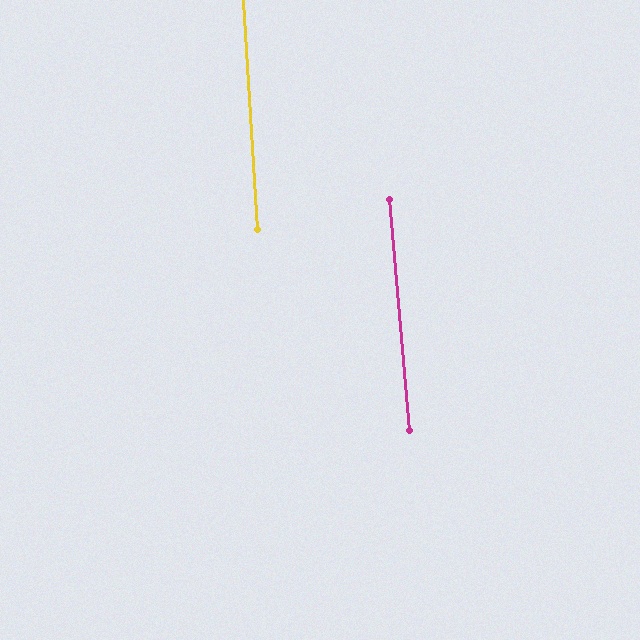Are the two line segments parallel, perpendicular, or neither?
Parallel — their directions differ by only 1.2°.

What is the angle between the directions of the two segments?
Approximately 1 degree.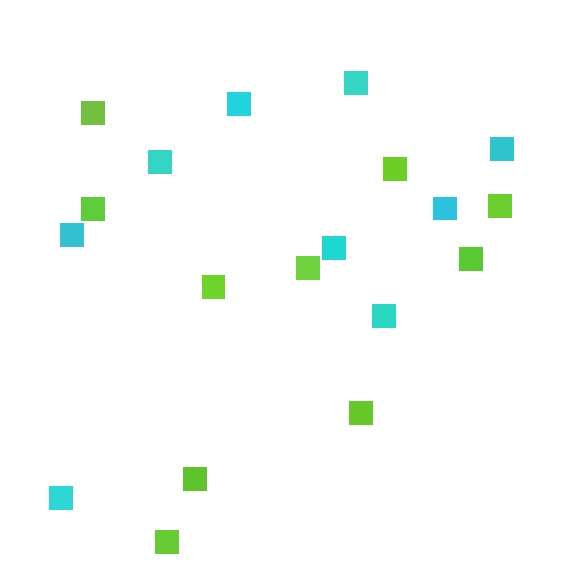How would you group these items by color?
There are 2 groups: one group of lime squares (10) and one group of cyan squares (9).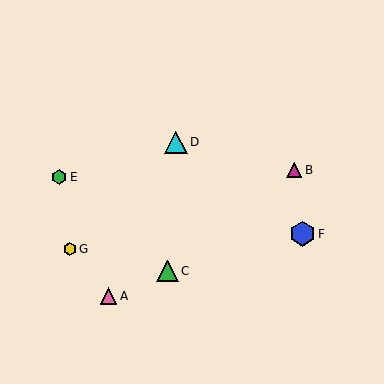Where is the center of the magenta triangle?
The center of the magenta triangle is at (294, 170).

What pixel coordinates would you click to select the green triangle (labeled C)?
Click at (167, 271) to select the green triangle C.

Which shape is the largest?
The blue hexagon (labeled F) is the largest.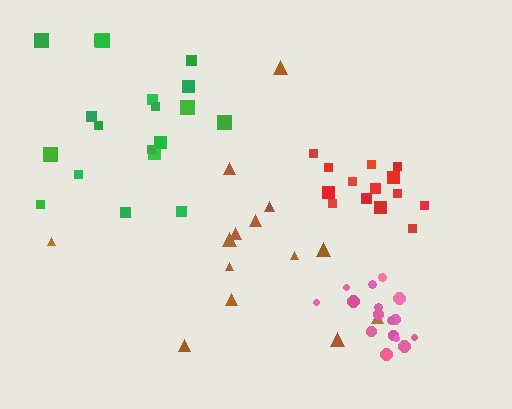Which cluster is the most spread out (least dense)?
Brown.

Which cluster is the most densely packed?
Pink.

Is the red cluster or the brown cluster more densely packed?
Red.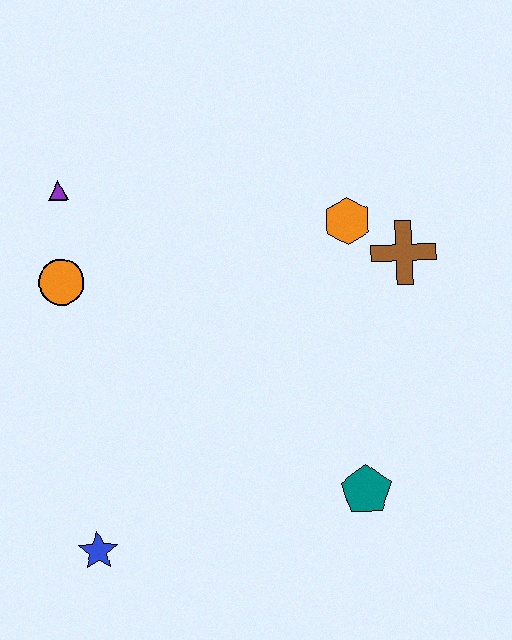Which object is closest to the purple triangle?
The orange circle is closest to the purple triangle.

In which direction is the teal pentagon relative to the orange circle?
The teal pentagon is to the right of the orange circle.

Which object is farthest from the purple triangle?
The teal pentagon is farthest from the purple triangle.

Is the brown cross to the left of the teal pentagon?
No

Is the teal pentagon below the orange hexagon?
Yes